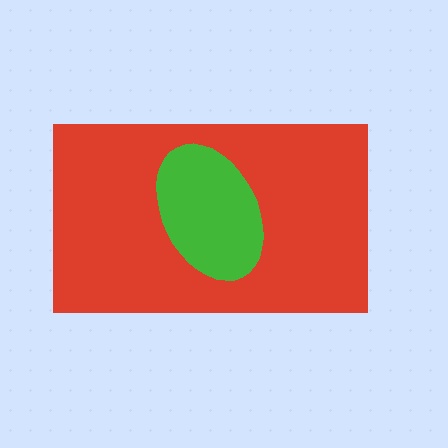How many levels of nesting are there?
2.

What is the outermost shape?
The red rectangle.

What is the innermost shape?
The green ellipse.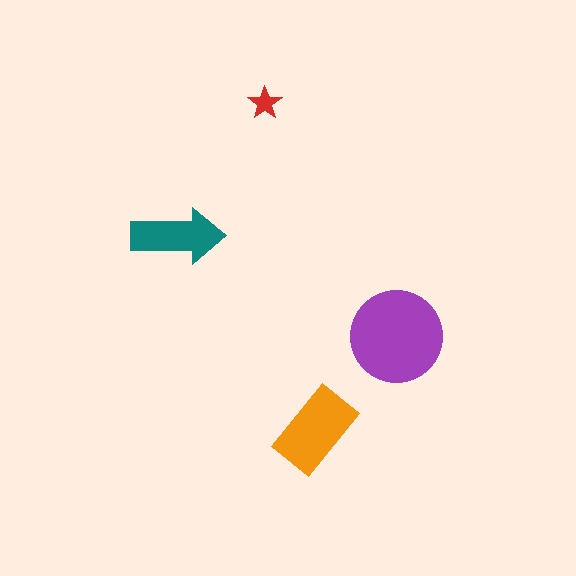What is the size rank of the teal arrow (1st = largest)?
3rd.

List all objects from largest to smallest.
The purple circle, the orange rectangle, the teal arrow, the red star.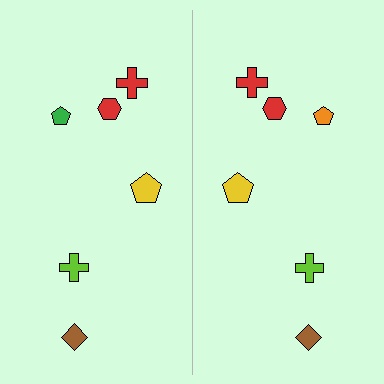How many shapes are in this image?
There are 12 shapes in this image.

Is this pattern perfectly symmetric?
No, the pattern is not perfectly symmetric. The orange pentagon on the right side breaks the symmetry — its mirror counterpart is green.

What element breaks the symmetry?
The orange pentagon on the right side breaks the symmetry — its mirror counterpart is green.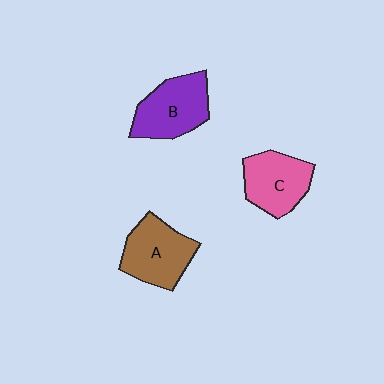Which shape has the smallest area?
Shape C (pink).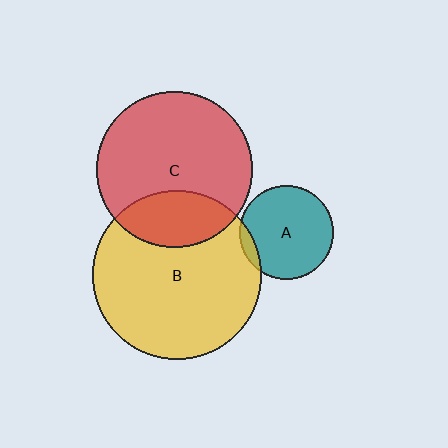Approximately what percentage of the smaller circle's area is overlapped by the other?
Approximately 25%.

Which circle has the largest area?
Circle B (yellow).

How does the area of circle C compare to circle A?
Approximately 2.7 times.